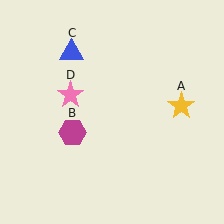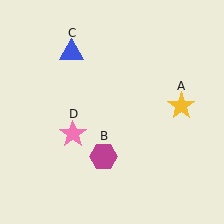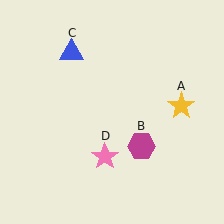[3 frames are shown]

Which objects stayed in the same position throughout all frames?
Yellow star (object A) and blue triangle (object C) remained stationary.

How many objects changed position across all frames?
2 objects changed position: magenta hexagon (object B), pink star (object D).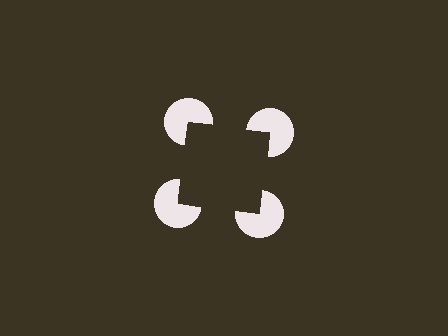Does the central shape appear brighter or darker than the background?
It typically appears slightly darker than the background, even though no actual brightness change is drawn.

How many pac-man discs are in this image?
There are 4 — one at each vertex of the illusory square.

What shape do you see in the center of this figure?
An illusory square — its edges are inferred from the aligned wedge cuts in the pac-man discs, not physically drawn.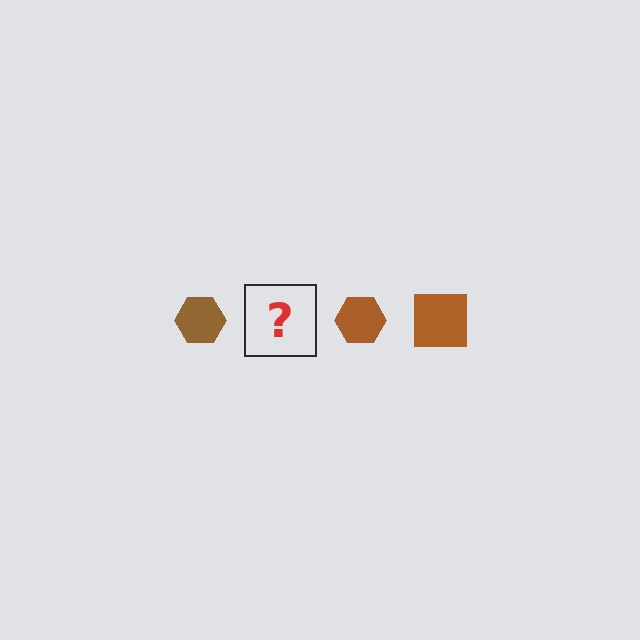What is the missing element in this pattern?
The missing element is a brown square.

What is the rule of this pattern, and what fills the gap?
The rule is that the pattern cycles through hexagon, square shapes in brown. The gap should be filled with a brown square.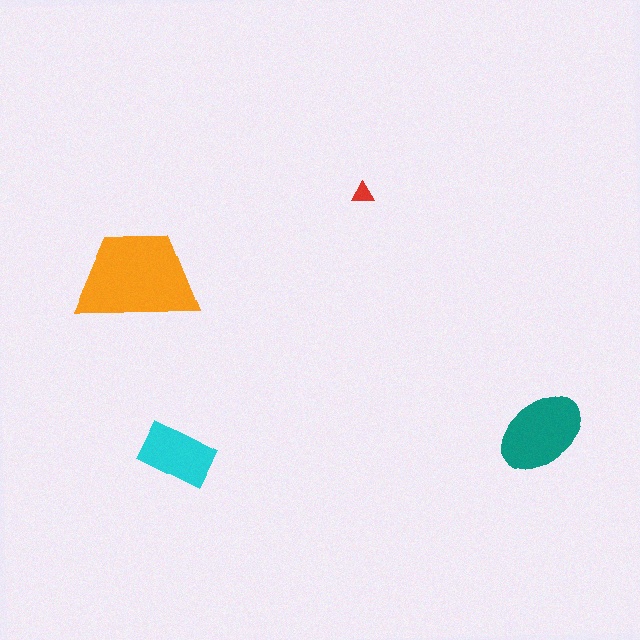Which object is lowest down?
The cyan rectangle is bottommost.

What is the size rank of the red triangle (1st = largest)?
4th.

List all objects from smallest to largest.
The red triangle, the cyan rectangle, the teal ellipse, the orange trapezoid.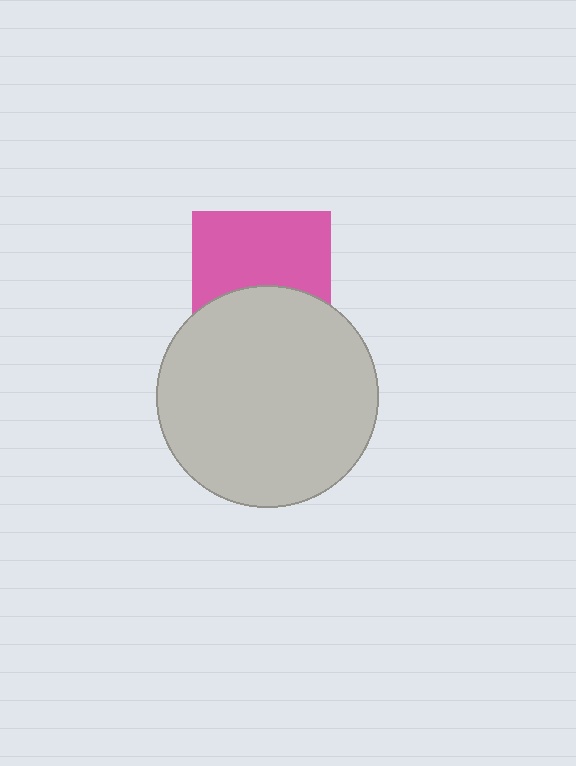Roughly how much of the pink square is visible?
About half of it is visible (roughly 59%).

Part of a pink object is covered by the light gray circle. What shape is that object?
It is a square.